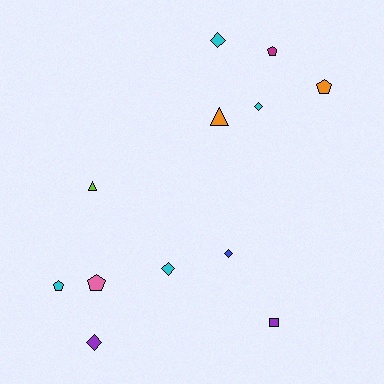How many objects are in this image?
There are 12 objects.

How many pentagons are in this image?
There are 4 pentagons.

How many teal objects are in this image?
There are no teal objects.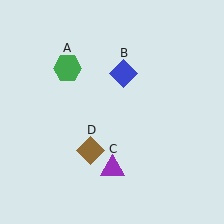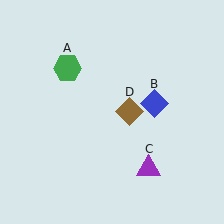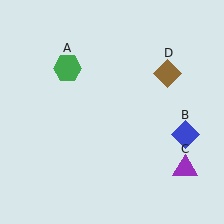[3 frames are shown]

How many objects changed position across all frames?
3 objects changed position: blue diamond (object B), purple triangle (object C), brown diamond (object D).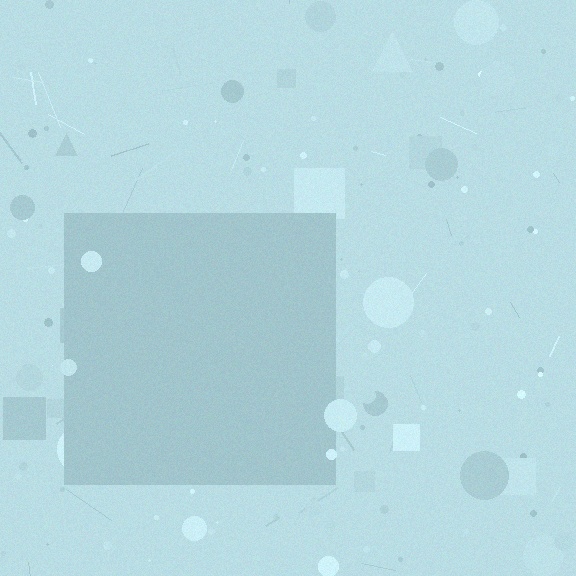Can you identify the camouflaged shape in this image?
The camouflaged shape is a square.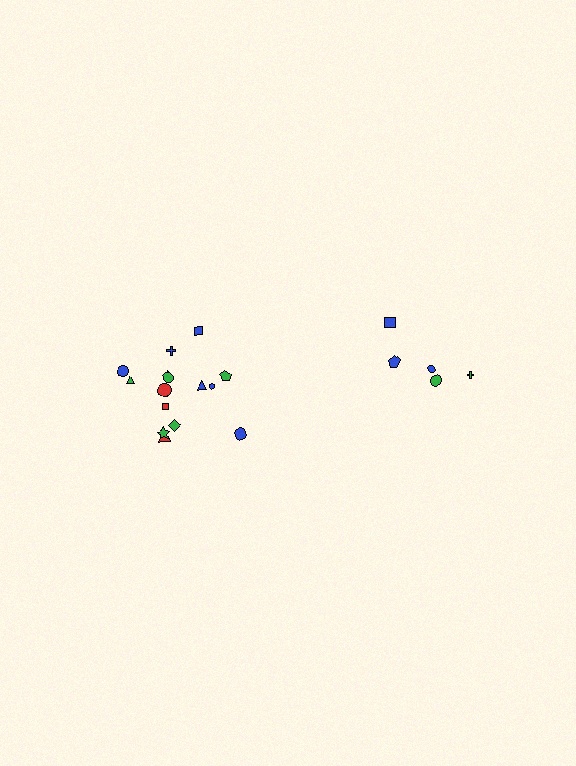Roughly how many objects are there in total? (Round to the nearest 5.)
Roughly 20 objects in total.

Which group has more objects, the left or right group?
The left group.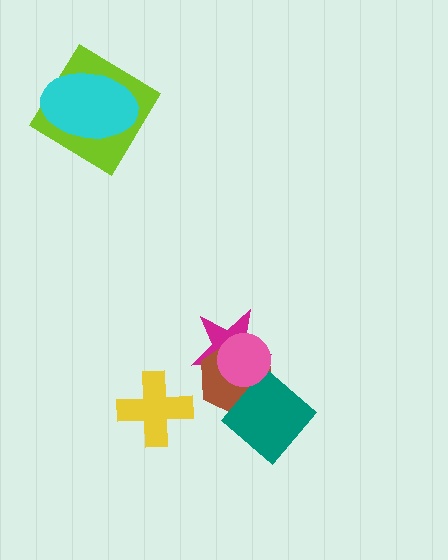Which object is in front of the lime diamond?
The cyan ellipse is in front of the lime diamond.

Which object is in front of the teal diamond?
The pink circle is in front of the teal diamond.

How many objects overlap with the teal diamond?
3 objects overlap with the teal diamond.